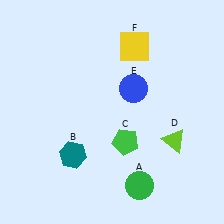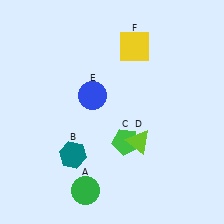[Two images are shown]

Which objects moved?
The objects that moved are: the green circle (A), the lime triangle (D), the blue circle (E).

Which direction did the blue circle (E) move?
The blue circle (E) moved left.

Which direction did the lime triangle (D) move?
The lime triangle (D) moved left.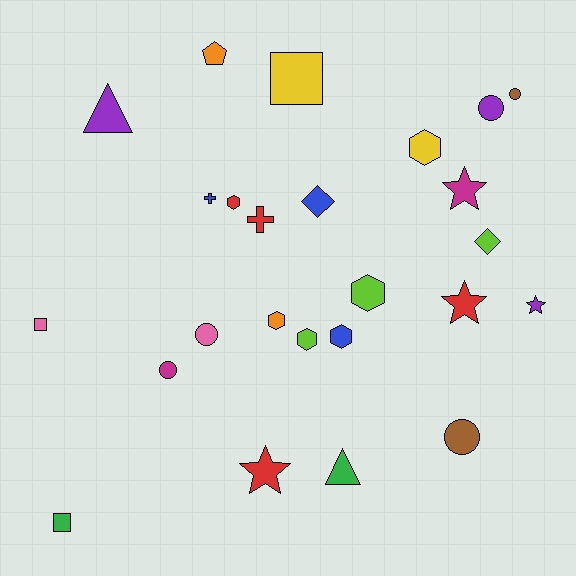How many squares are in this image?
There are 3 squares.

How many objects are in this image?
There are 25 objects.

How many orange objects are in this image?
There are 2 orange objects.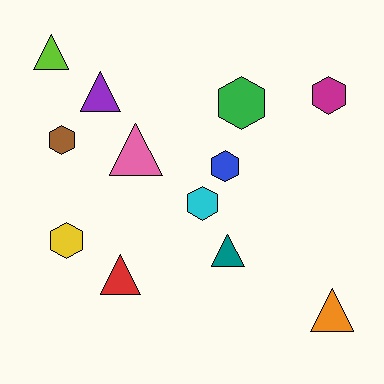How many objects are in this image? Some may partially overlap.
There are 12 objects.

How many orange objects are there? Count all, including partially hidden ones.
There is 1 orange object.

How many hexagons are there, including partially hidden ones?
There are 6 hexagons.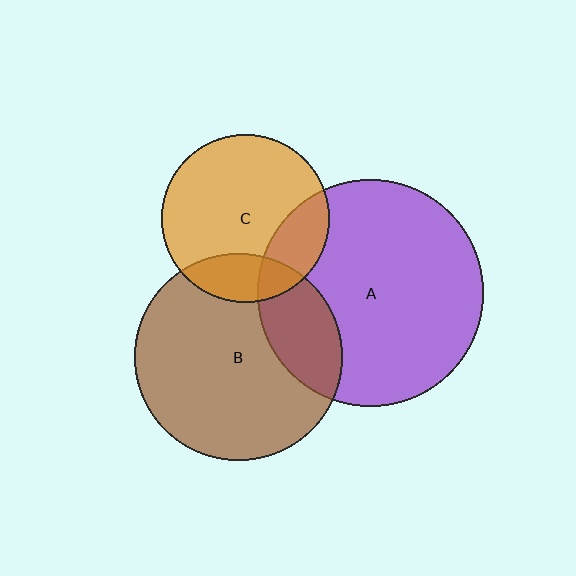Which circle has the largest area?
Circle A (purple).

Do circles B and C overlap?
Yes.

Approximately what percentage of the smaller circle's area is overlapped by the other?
Approximately 20%.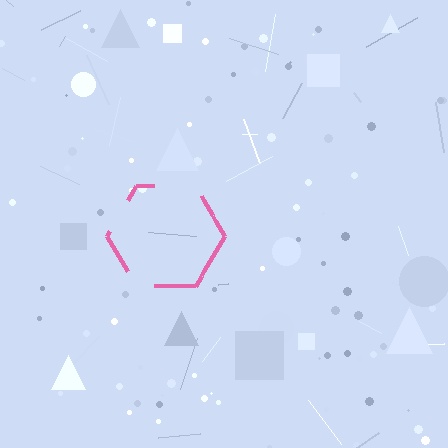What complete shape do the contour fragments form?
The contour fragments form a hexagon.